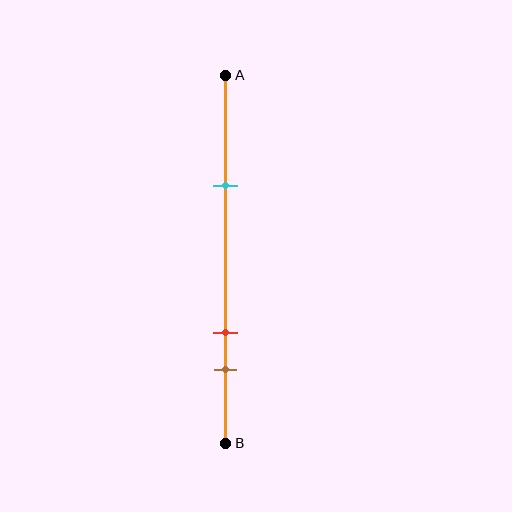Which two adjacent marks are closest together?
The red and brown marks are the closest adjacent pair.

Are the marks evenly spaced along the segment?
No, the marks are not evenly spaced.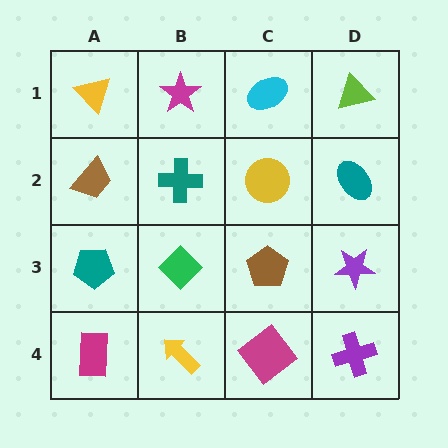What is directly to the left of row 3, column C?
A green diamond.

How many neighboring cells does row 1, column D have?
2.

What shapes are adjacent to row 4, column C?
A brown pentagon (row 3, column C), a yellow arrow (row 4, column B), a purple cross (row 4, column D).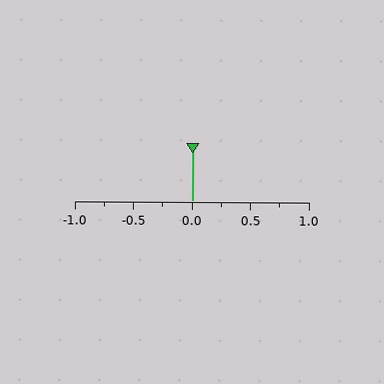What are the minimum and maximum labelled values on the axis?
The axis runs from -1.0 to 1.0.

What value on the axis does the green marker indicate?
The marker indicates approximately 0.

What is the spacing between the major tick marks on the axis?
The major ticks are spaced 0.5 apart.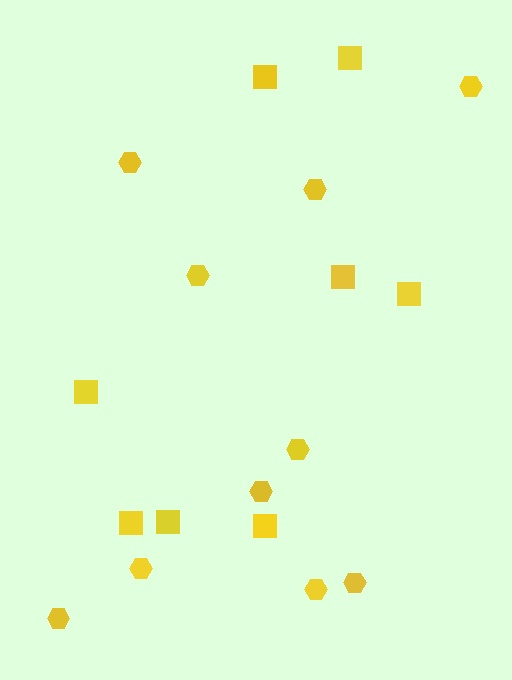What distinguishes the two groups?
There are 2 groups: one group of squares (8) and one group of hexagons (10).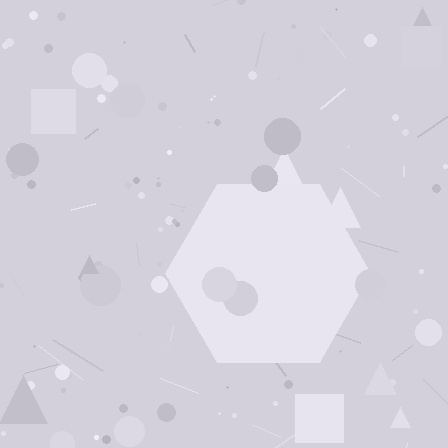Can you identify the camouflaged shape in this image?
The camouflaged shape is a hexagon.